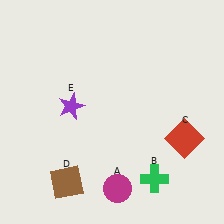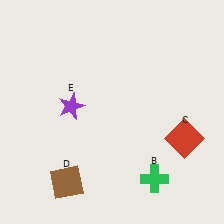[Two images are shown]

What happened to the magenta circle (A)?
The magenta circle (A) was removed in Image 2. It was in the bottom-right area of Image 1.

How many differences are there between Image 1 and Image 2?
There is 1 difference between the two images.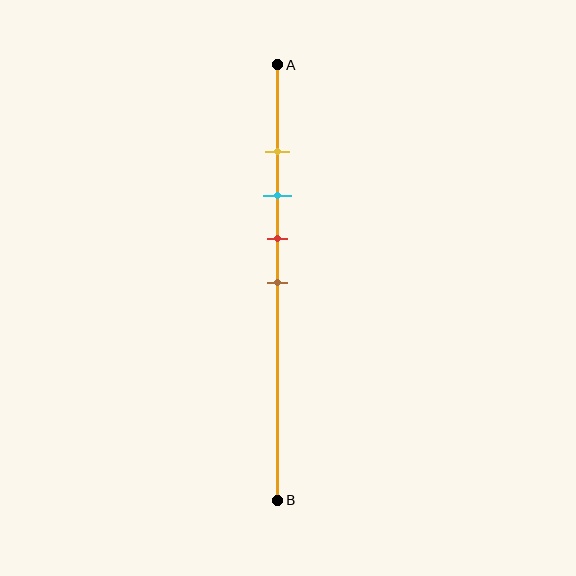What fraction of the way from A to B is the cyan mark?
The cyan mark is approximately 30% (0.3) of the way from A to B.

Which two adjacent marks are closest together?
The yellow and cyan marks are the closest adjacent pair.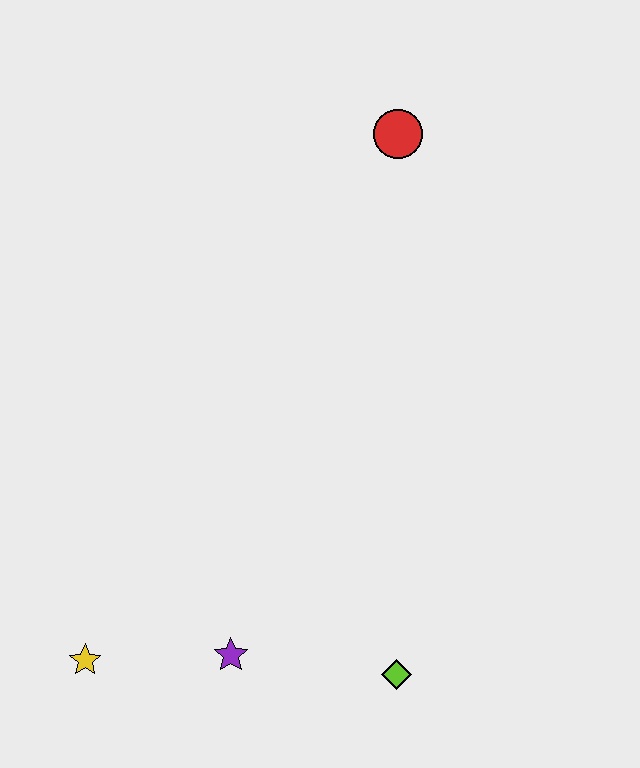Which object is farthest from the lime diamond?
The red circle is farthest from the lime diamond.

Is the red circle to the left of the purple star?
No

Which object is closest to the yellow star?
The purple star is closest to the yellow star.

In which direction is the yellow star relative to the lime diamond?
The yellow star is to the left of the lime diamond.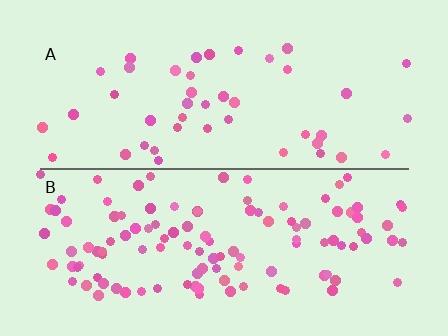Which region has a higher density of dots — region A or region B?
B (the bottom).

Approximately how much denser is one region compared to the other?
Approximately 2.6× — region B over region A.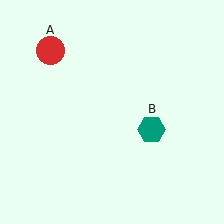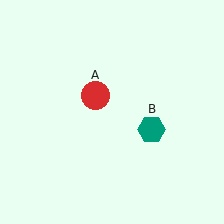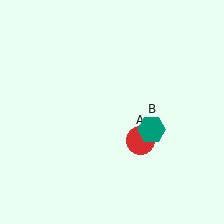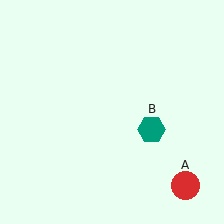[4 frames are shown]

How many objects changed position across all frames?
1 object changed position: red circle (object A).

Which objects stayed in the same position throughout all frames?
Teal hexagon (object B) remained stationary.